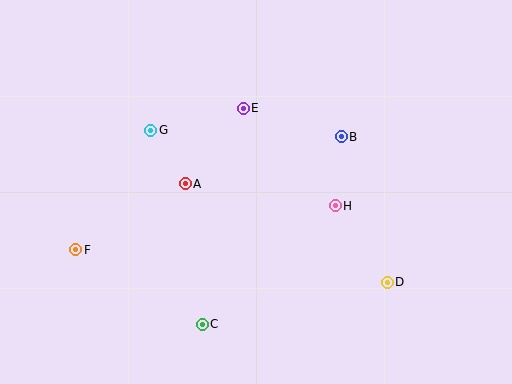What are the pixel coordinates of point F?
Point F is at (76, 250).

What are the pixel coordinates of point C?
Point C is at (202, 324).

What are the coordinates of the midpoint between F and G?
The midpoint between F and G is at (113, 190).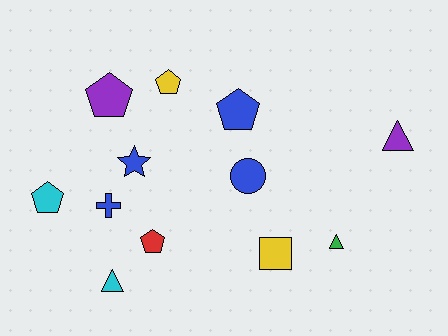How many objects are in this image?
There are 12 objects.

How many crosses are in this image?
There is 1 cross.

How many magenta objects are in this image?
There are no magenta objects.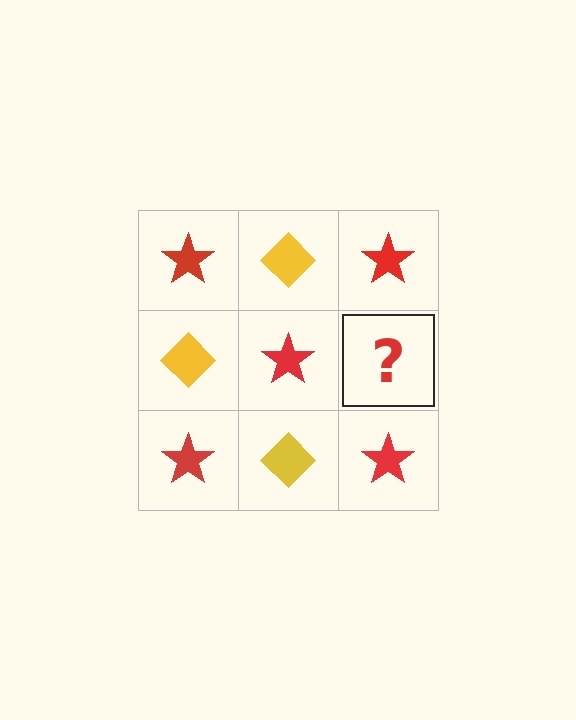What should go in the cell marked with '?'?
The missing cell should contain a yellow diamond.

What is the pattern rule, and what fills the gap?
The rule is that it alternates red star and yellow diamond in a checkerboard pattern. The gap should be filled with a yellow diamond.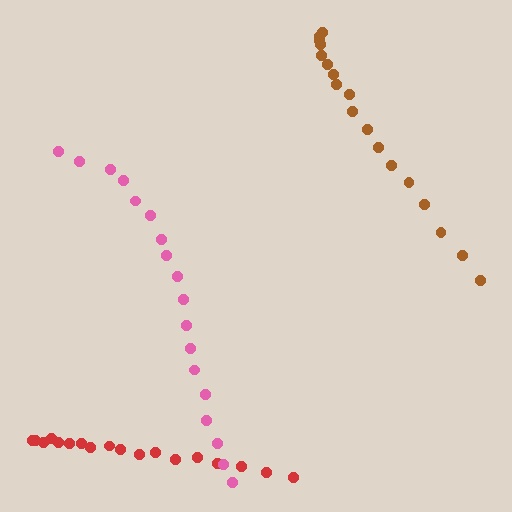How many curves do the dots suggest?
There are 3 distinct paths.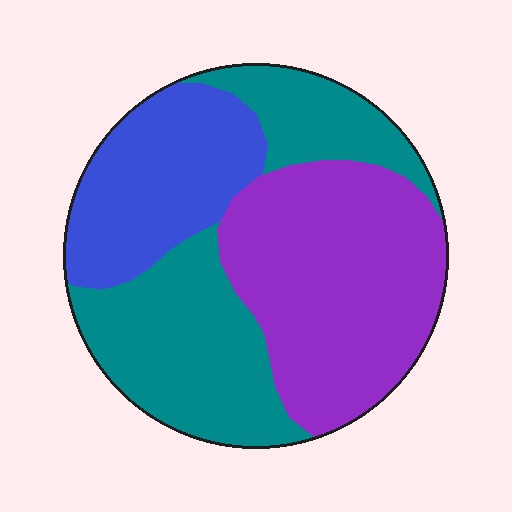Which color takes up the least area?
Blue, at roughly 25%.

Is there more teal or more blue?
Teal.